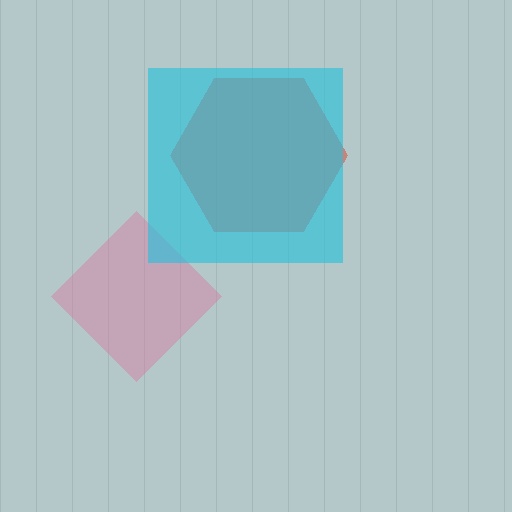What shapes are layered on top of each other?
The layered shapes are: a red hexagon, a pink diamond, a cyan square.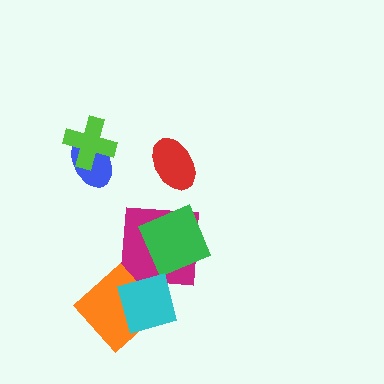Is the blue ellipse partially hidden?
Yes, it is partially covered by another shape.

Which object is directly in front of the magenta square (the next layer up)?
The green diamond is directly in front of the magenta square.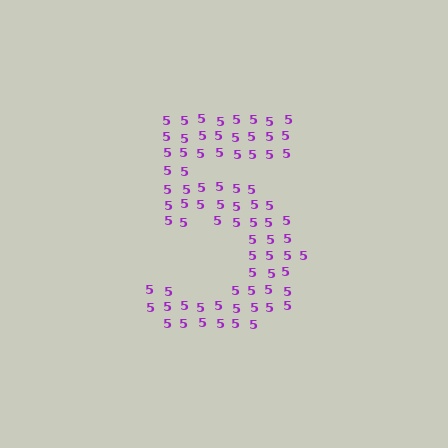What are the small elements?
The small elements are digit 5's.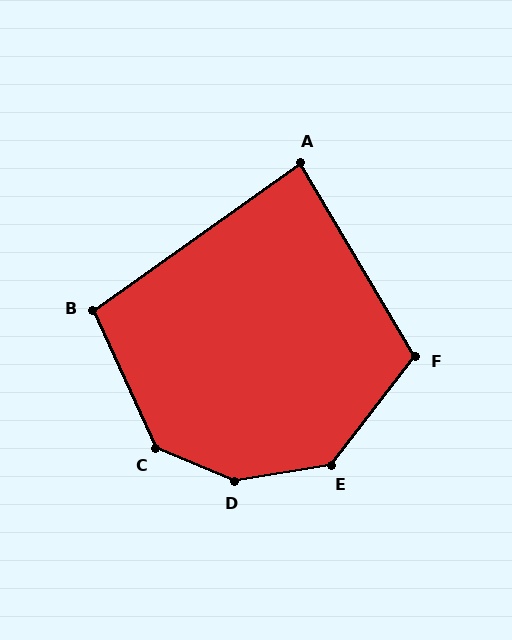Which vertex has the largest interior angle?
D, at approximately 147 degrees.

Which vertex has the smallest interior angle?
A, at approximately 85 degrees.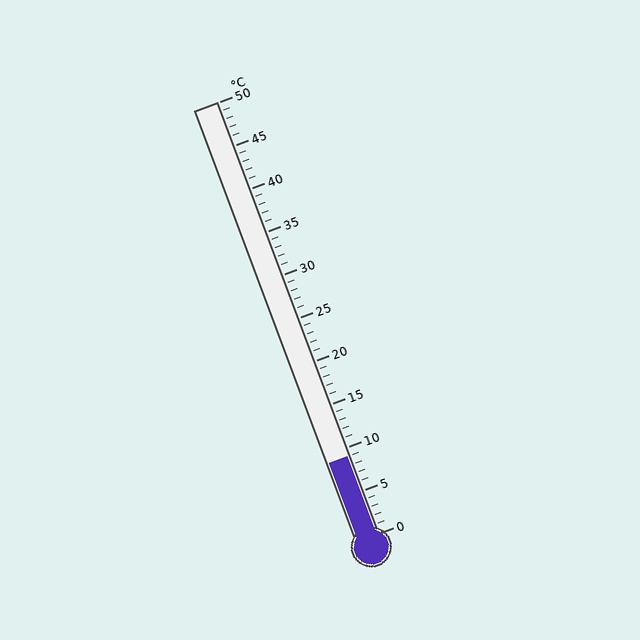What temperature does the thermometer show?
The thermometer shows approximately 9°C.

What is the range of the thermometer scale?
The thermometer scale ranges from 0°C to 50°C.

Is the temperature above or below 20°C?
The temperature is below 20°C.